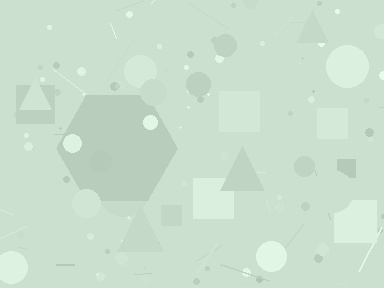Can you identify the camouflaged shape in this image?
The camouflaged shape is a hexagon.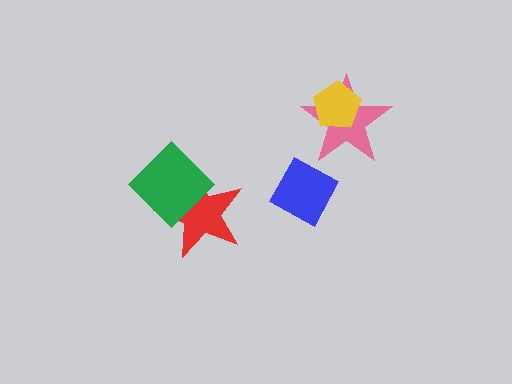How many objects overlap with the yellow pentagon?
1 object overlaps with the yellow pentagon.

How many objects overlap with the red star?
1 object overlaps with the red star.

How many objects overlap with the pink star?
1 object overlaps with the pink star.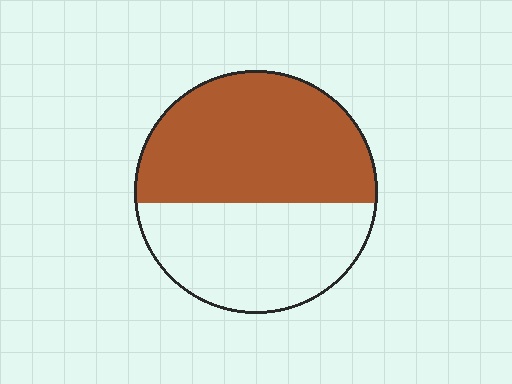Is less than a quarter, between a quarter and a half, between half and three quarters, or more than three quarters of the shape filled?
Between half and three quarters.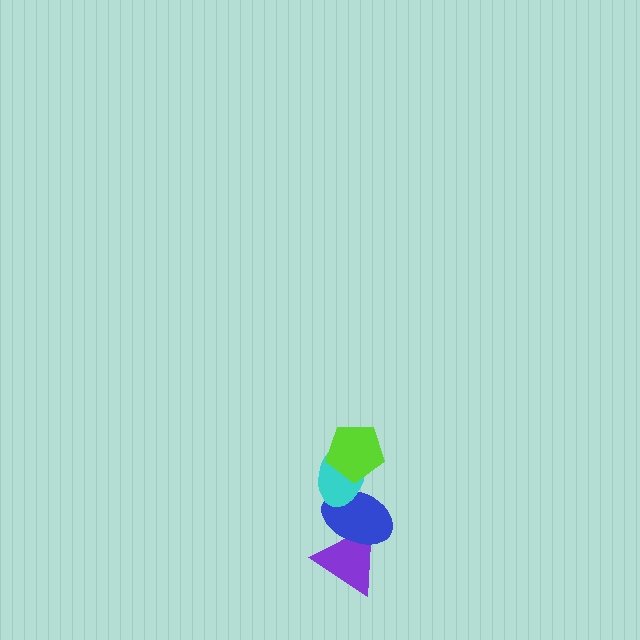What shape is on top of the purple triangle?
The blue ellipse is on top of the purple triangle.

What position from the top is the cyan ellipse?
The cyan ellipse is 2nd from the top.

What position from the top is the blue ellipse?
The blue ellipse is 3rd from the top.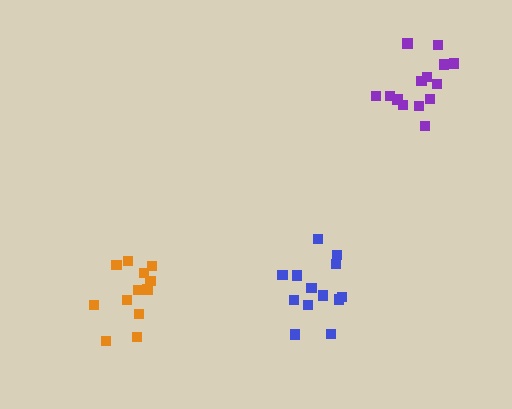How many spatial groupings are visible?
There are 3 spatial groupings.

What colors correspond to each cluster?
The clusters are colored: purple, blue, orange.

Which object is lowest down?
The orange cluster is bottommost.